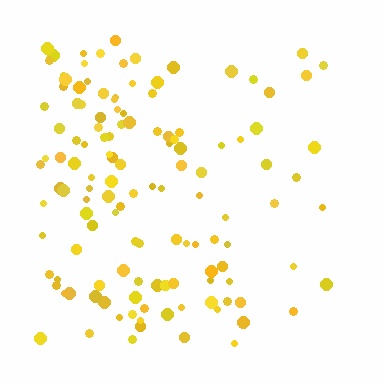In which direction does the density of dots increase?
From right to left, with the left side densest.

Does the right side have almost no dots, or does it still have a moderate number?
Still a moderate number, just noticeably fewer than the left.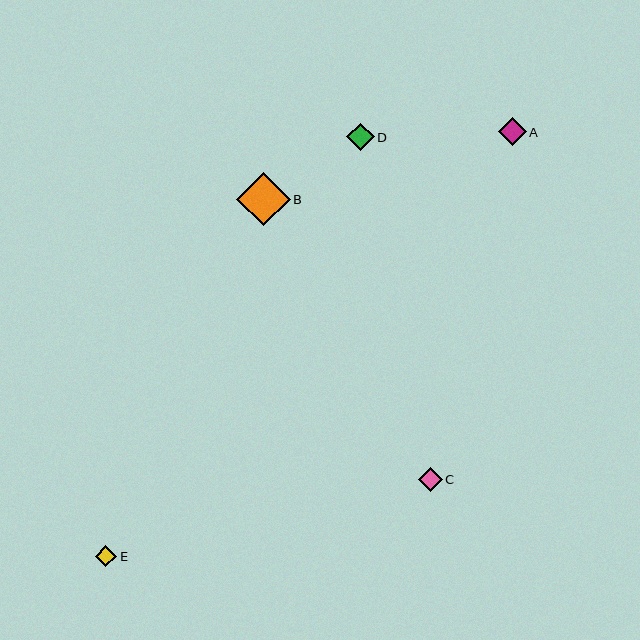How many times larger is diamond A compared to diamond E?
Diamond A is approximately 1.3 times the size of diamond E.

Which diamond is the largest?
Diamond B is the largest with a size of approximately 54 pixels.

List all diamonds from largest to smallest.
From largest to smallest: B, A, D, C, E.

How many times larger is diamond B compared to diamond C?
Diamond B is approximately 2.2 times the size of diamond C.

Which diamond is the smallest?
Diamond E is the smallest with a size of approximately 22 pixels.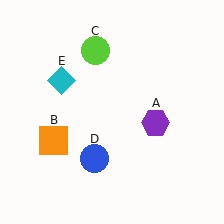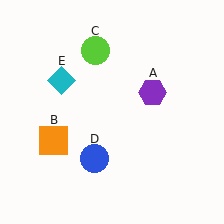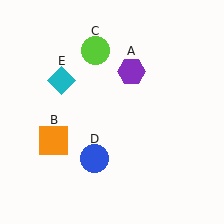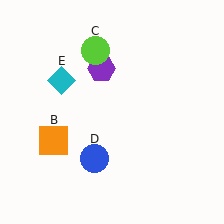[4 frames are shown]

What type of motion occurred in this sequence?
The purple hexagon (object A) rotated counterclockwise around the center of the scene.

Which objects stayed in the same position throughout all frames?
Orange square (object B) and lime circle (object C) and blue circle (object D) and cyan diamond (object E) remained stationary.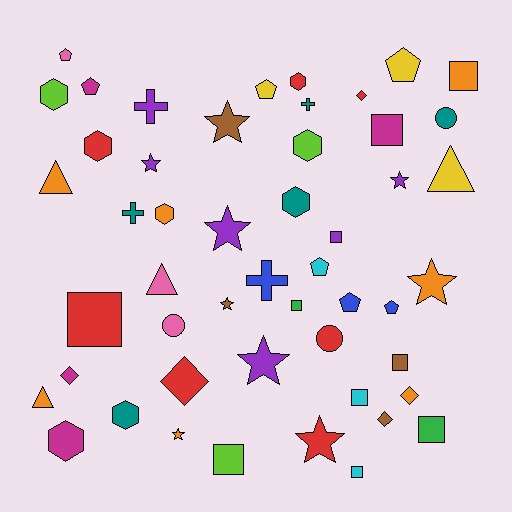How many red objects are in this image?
There are 7 red objects.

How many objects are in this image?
There are 50 objects.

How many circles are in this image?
There are 3 circles.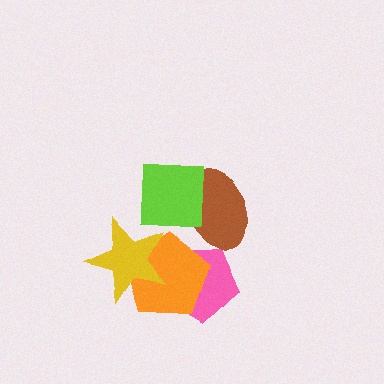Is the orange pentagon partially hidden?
Yes, it is partially covered by another shape.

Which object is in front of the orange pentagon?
The yellow star is in front of the orange pentagon.